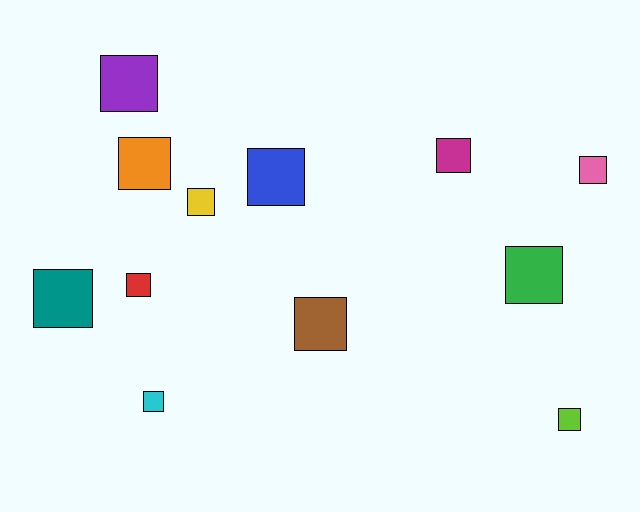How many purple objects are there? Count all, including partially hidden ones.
There is 1 purple object.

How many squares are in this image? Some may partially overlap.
There are 12 squares.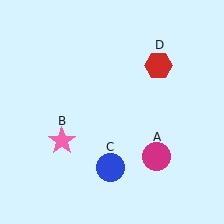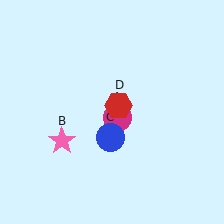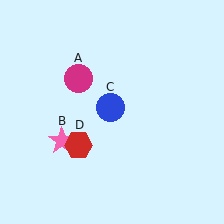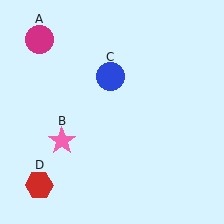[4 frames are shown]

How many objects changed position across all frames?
3 objects changed position: magenta circle (object A), blue circle (object C), red hexagon (object D).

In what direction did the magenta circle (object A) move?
The magenta circle (object A) moved up and to the left.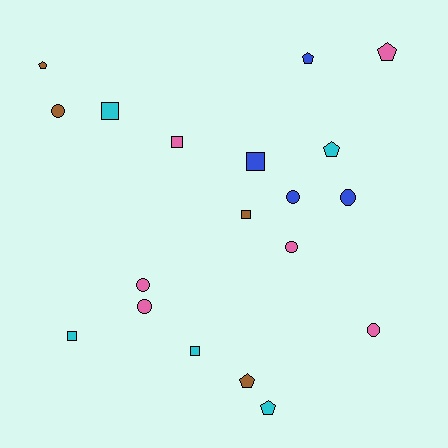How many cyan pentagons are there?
There are 2 cyan pentagons.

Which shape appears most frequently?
Circle, with 7 objects.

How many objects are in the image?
There are 19 objects.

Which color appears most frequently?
Pink, with 6 objects.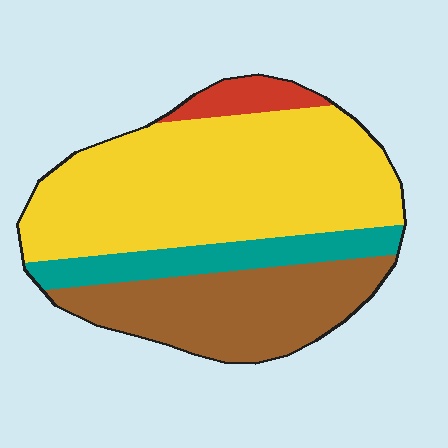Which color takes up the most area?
Yellow, at roughly 55%.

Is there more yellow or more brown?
Yellow.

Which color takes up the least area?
Red, at roughly 5%.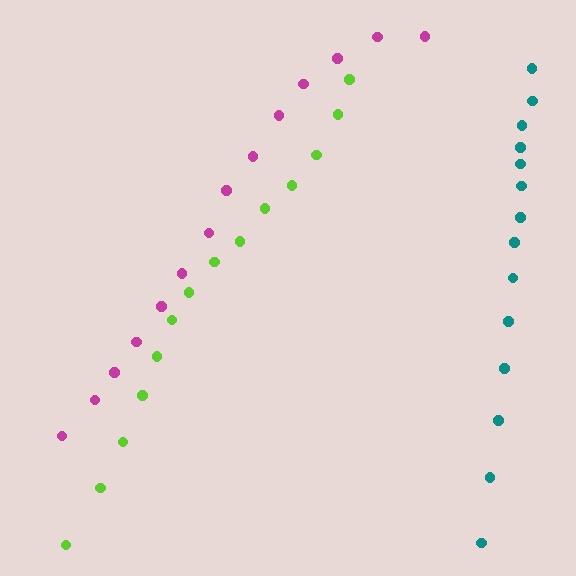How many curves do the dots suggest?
There are 3 distinct paths.